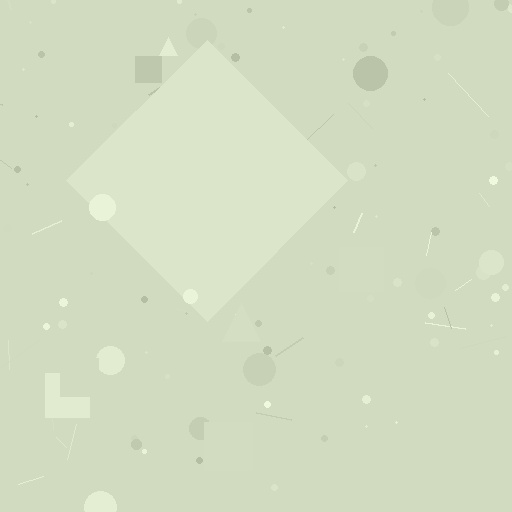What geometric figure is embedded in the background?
A diamond is embedded in the background.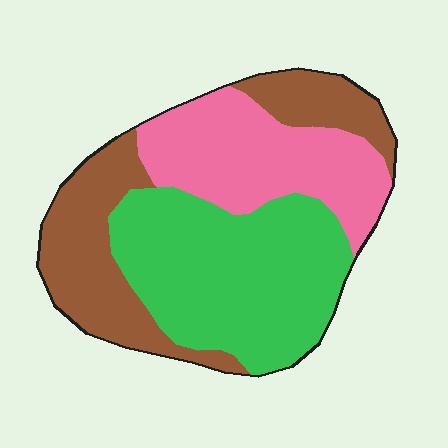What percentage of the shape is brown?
Brown takes up between a sixth and a third of the shape.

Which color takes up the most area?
Green, at roughly 40%.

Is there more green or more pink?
Green.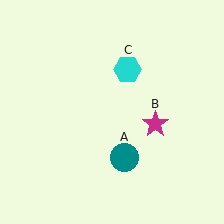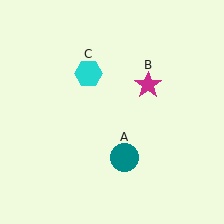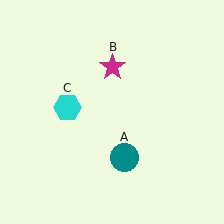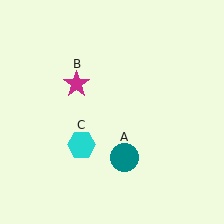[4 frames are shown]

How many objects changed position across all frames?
2 objects changed position: magenta star (object B), cyan hexagon (object C).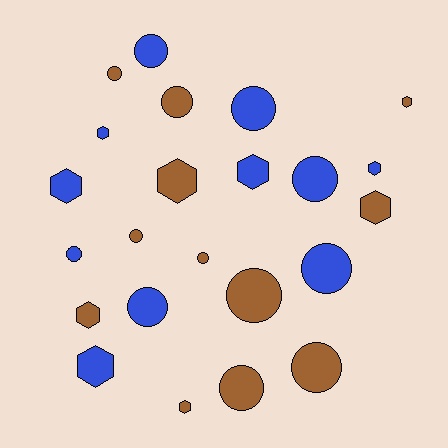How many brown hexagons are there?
There are 5 brown hexagons.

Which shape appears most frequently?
Circle, with 13 objects.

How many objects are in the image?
There are 23 objects.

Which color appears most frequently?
Brown, with 12 objects.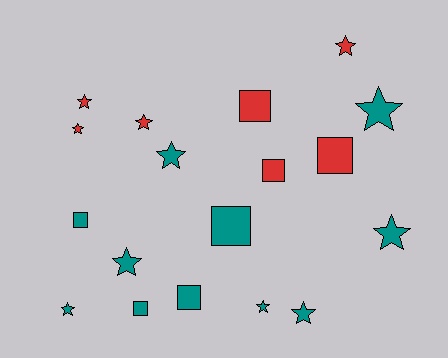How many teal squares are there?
There are 4 teal squares.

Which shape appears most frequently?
Star, with 11 objects.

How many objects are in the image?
There are 18 objects.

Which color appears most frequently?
Teal, with 11 objects.